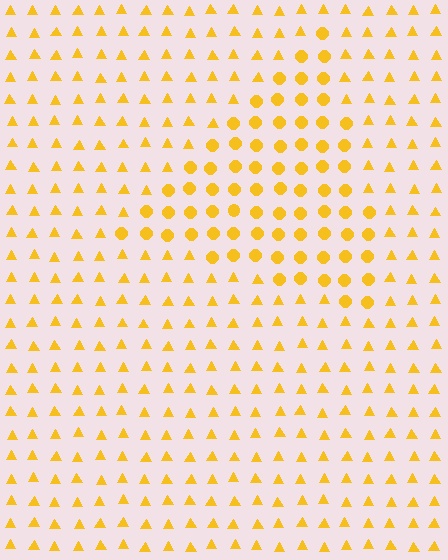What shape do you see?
I see a triangle.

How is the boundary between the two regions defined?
The boundary is defined by a change in element shape: circles inside vs. triangles outside. All elements share the same color and spacing.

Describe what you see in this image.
The image is filled with small yellow elements arranged in a uniform grid. A triangle-shaped region contains circles, while the surrounding area contains triangles. The boundary is defined purely by the change in element shape.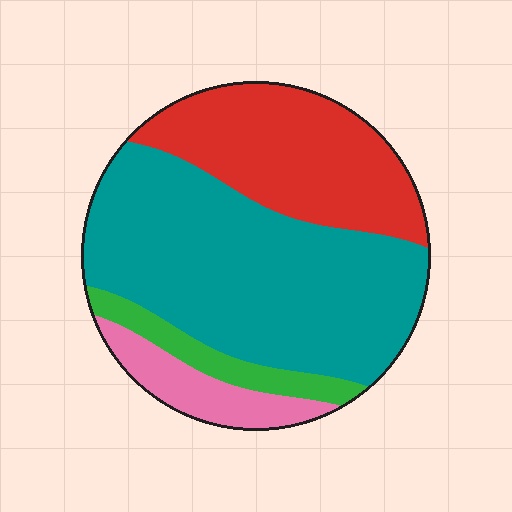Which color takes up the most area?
Teal, at roughly 55%.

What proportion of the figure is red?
Red covers 29% of the figure.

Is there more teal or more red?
Teal.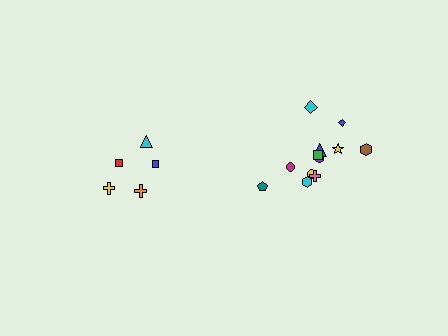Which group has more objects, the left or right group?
The right group.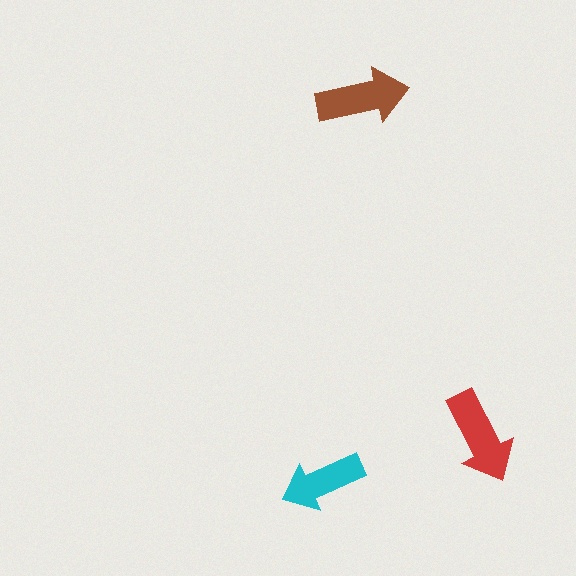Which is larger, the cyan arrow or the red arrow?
The red one.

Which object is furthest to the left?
The cyan arrow is leftmost.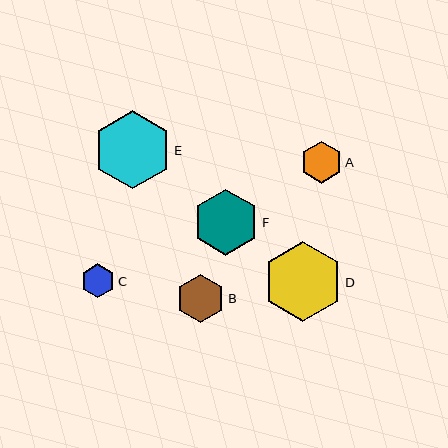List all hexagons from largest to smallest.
From largest to smallest: D, E, F, B, A, C.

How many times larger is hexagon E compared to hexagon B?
Hexagon E is approximately 1.6 times the size of hexagon B.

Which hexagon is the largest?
Hexagon D is the largest with a size of approximately 80 pixels.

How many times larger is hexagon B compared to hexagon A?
Hexagon B is approximately 1.2 times the size of hexagon A.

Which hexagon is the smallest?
Hexagon C is the smallest with a size of approximately 34 pixels.